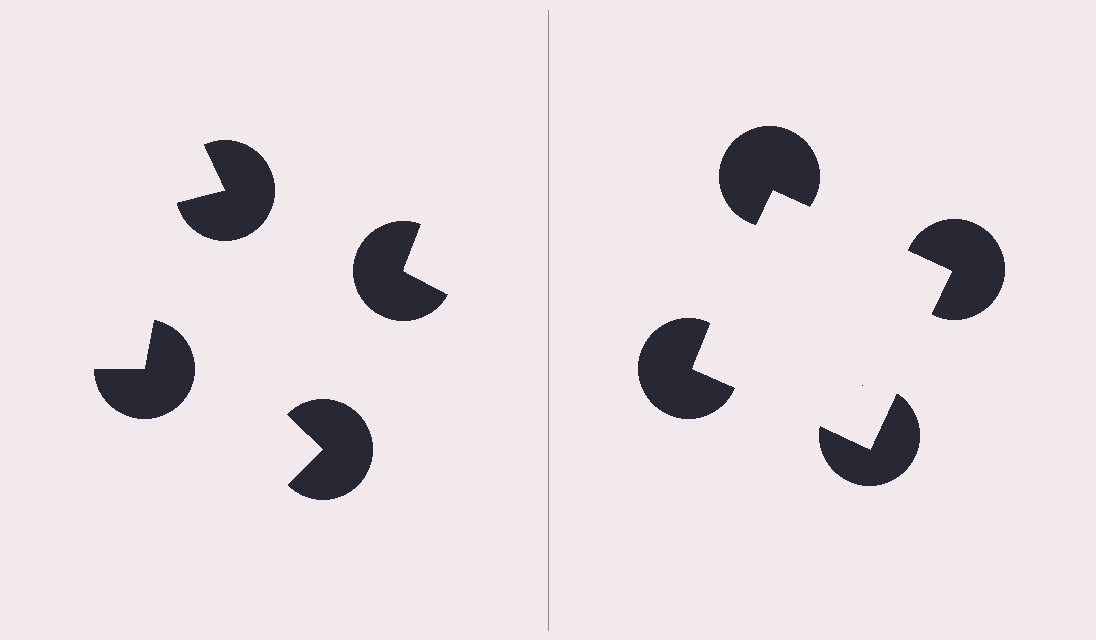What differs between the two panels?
The pac-man discs are positioned identically on both sides; only the wedge orientations differ. On the right they align to a square; on the left they are misaligned.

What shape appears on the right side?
An illusory square.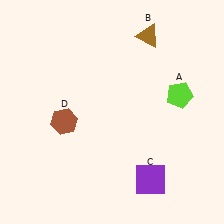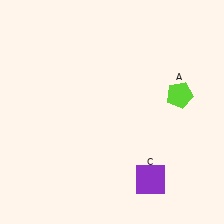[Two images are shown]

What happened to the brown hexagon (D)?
The brown hexagon (D) was removed in Image 2. It was in the bottom-left area of Image 1.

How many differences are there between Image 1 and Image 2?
There are 2 differences between the two images.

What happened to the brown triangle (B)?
The brown triangle (B) was removed in Image 2. It was in the top-right area of Image 1.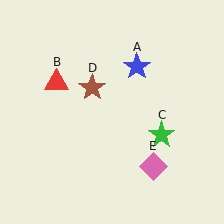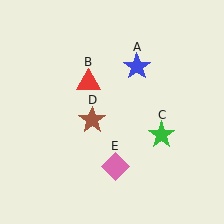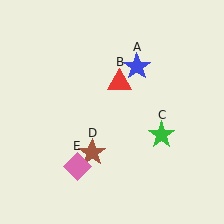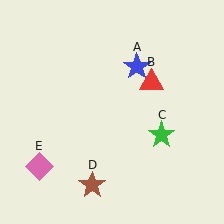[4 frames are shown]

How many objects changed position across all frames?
3 objects changed position: red triangle (object B), brown star (object D), pink diamond (object E).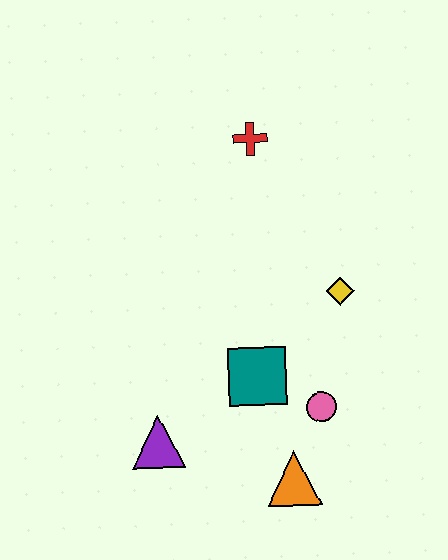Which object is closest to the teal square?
The pink circle is closest to the teal square.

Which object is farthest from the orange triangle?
The red cross is farthest from the orange triangle.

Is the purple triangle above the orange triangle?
Yes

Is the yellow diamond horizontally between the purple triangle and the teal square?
No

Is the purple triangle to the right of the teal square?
No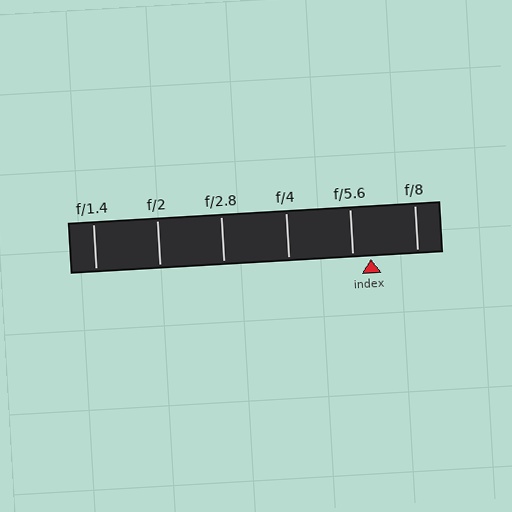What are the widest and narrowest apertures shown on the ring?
The widest aperture shown is f/1.4 and the narrowest is f/8.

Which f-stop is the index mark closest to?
The index mark is closest to f/5.6.